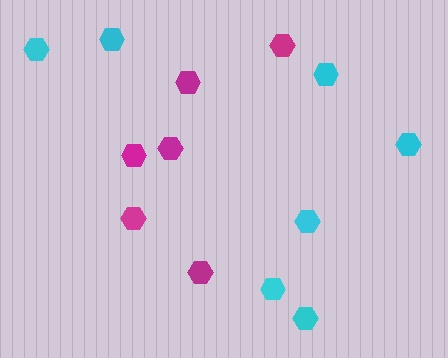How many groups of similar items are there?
There are 2 groups: one group of cyan hexagons (7) and one group of magenta hexagons (6).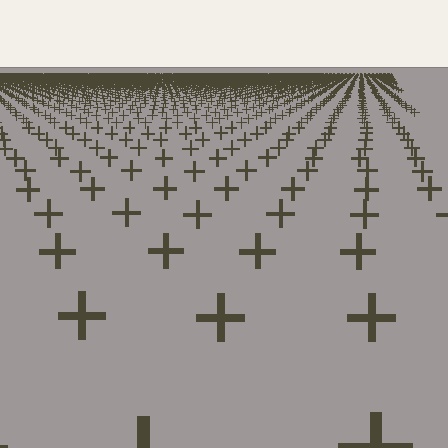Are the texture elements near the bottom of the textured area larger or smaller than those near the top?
Larger. Near the bottom, elements are closer to the viewer and appear at a bigger on-screen size.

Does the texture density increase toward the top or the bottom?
Density increases toward the top.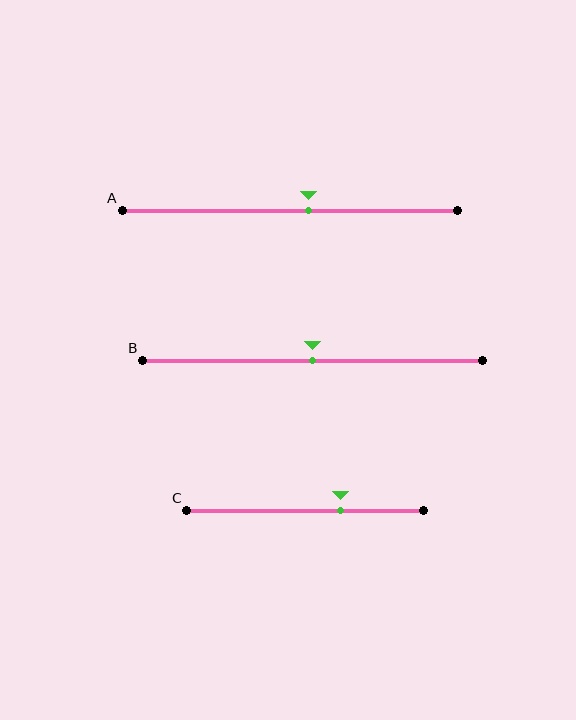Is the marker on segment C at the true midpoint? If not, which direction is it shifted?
No, the marker on segment C is shifted to the right by about 15% of the segment length.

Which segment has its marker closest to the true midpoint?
Segment B has its marker closest to the true midpoint.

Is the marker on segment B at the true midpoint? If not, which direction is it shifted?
Yes, the marker on segment B is at the true midpoint.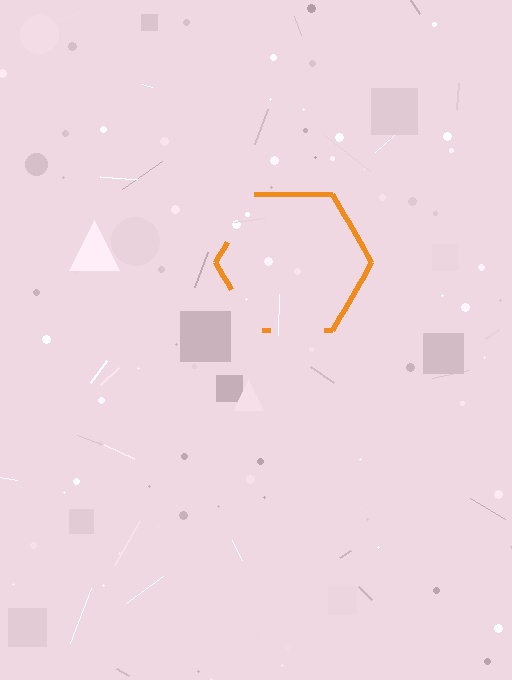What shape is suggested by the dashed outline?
The dashed outline suggests a hexagon.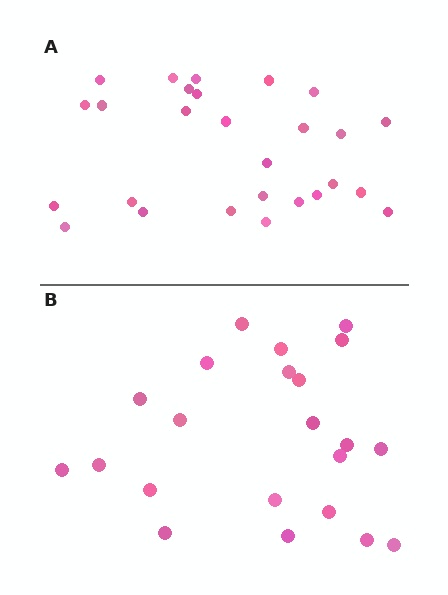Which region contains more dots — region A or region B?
Region A (the top region) has more dots.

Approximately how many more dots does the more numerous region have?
Region A has about 5 more dots than region B.